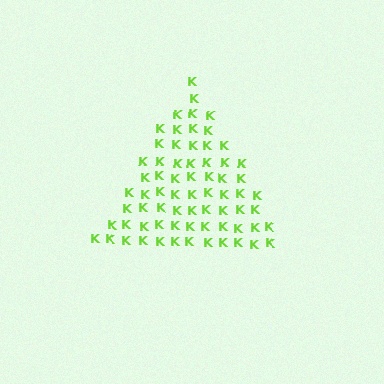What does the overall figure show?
The overall figure shows a triangle.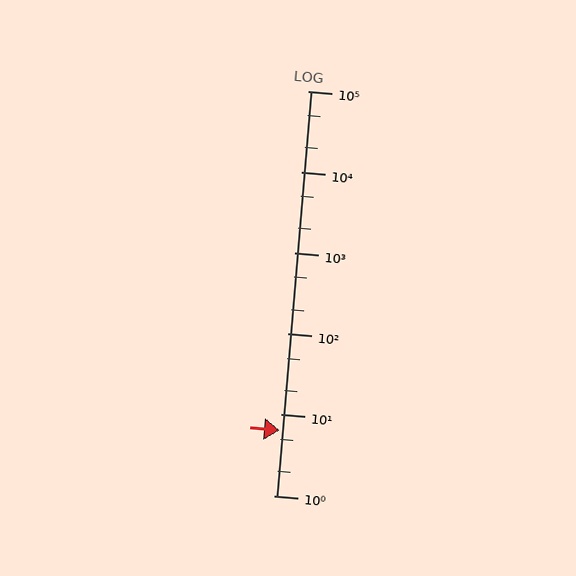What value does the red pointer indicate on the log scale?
The pointer indicates approximately 6.4.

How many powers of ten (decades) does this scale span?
The scale spans 5 decades, from 1 to 100000.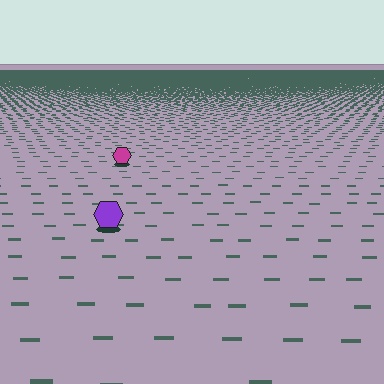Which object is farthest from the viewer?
The magenta hexagon is farthest from the viewer. It appears smaller and the ground texture around it is denser.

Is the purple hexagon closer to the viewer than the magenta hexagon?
Yes. The purple hexagon is closer — you can tell from the texture gradient: the ground texture is coarser near it.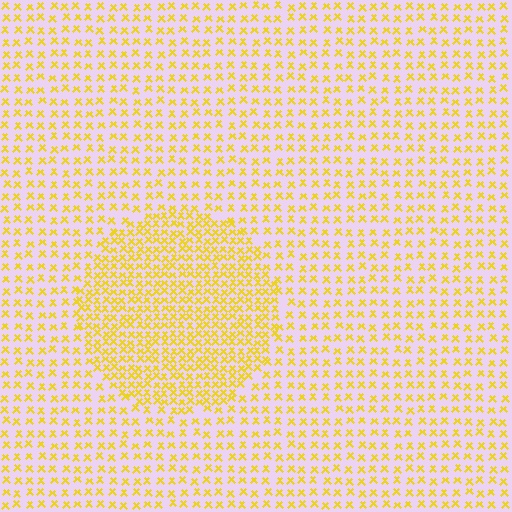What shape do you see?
I see a circle.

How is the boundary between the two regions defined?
The boundary is defined by a change in element density (approximately 2.0x ratio). All elements are the same color, size, and shape.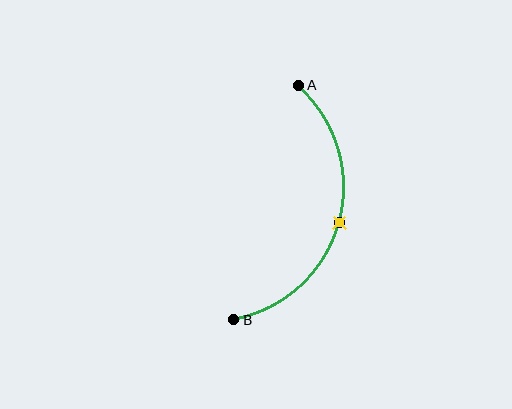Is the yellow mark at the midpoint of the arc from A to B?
Yes. The yellow mark lies on the arc at equal arc-length from both A and B — it is the arc midpoint.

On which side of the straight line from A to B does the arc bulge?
The arc bulges to the right of the straight line connecting A and B.